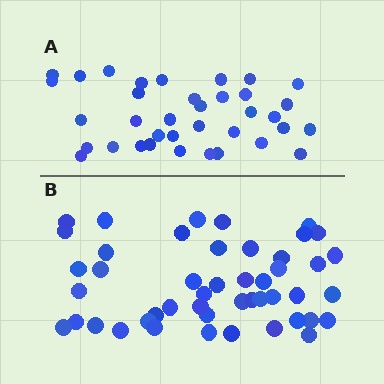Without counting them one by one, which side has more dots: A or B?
Region B (the bottom region) has more dots.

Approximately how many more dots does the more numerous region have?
Region B has roughly 12 or so more dots than region A.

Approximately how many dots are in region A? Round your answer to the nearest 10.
About 40 dots. (The exact count is 36, which rounds to 40.)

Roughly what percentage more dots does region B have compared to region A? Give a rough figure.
About 30% more.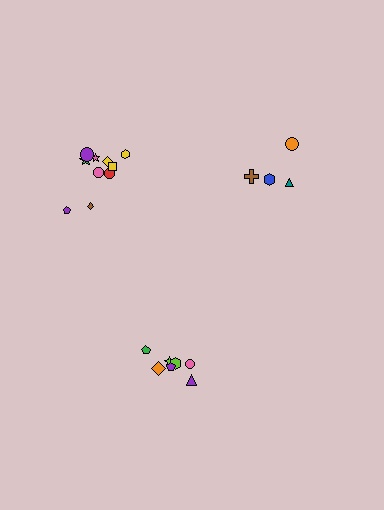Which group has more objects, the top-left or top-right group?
The top-left group.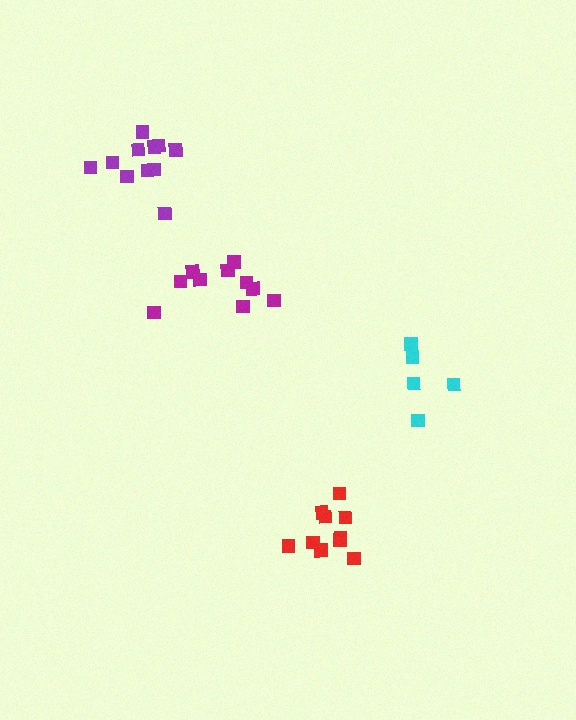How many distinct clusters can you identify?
There are 4 distinct clusters.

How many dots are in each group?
Group 1: 5 dots, Group 2: 10 dots, Group 3: 10 dots, Group 4: 11 dots (36 total).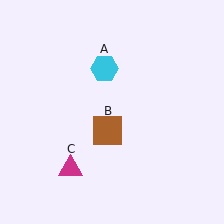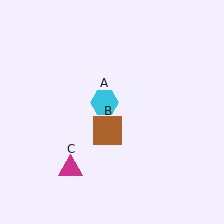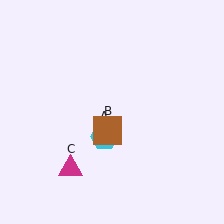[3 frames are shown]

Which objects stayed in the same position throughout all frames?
Brown square (object B) and magenta triangle (object C) remained stationary.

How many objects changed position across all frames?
1 object changed position: cyan hexagon (object A).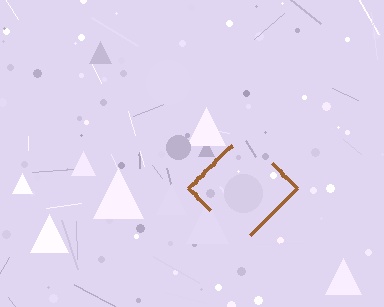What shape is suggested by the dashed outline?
The dashed outline suggests a diamond.